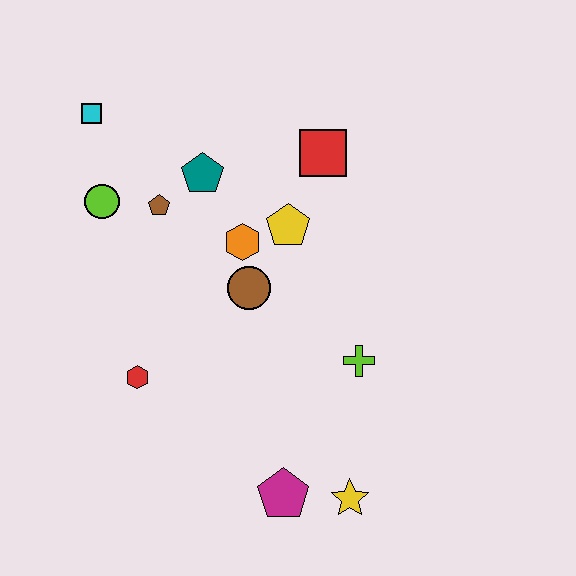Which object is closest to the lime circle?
The brown pentagon is closest to the lime circle.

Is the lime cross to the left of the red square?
No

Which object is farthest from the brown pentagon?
The yellow star is farthest from the brown pentagon.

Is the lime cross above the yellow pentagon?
No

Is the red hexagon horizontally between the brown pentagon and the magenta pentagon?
No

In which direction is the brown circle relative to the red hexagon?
The brown circle is to the right of the red hexagon.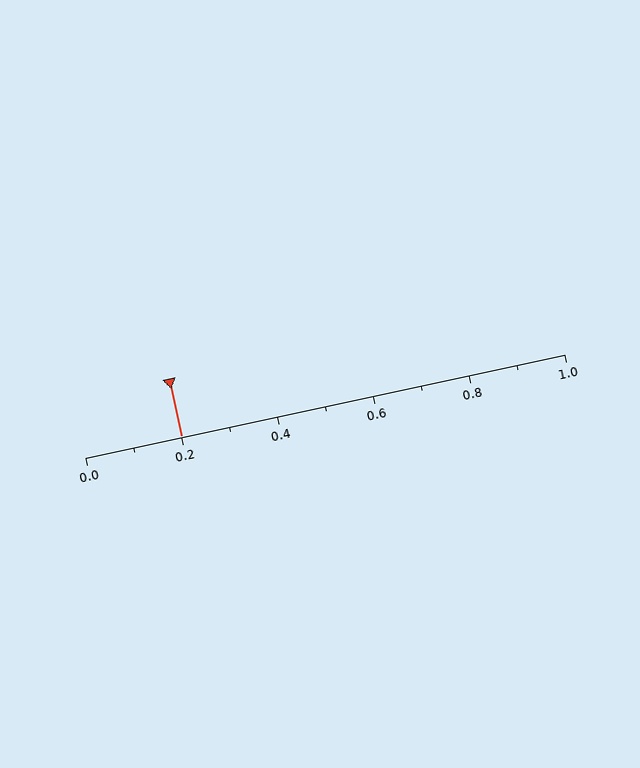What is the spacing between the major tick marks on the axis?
The major ticks are spaced 0.2 apart.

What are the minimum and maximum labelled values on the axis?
The axis runs from 0.0 to 1.0.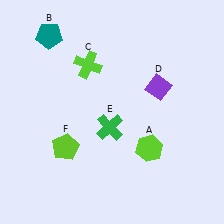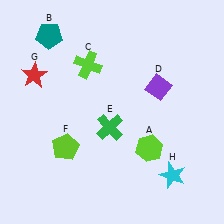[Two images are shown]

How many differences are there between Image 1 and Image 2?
There are 2 differences between the two images.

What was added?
A red star (G), a cyan star (H) were added in Image 2.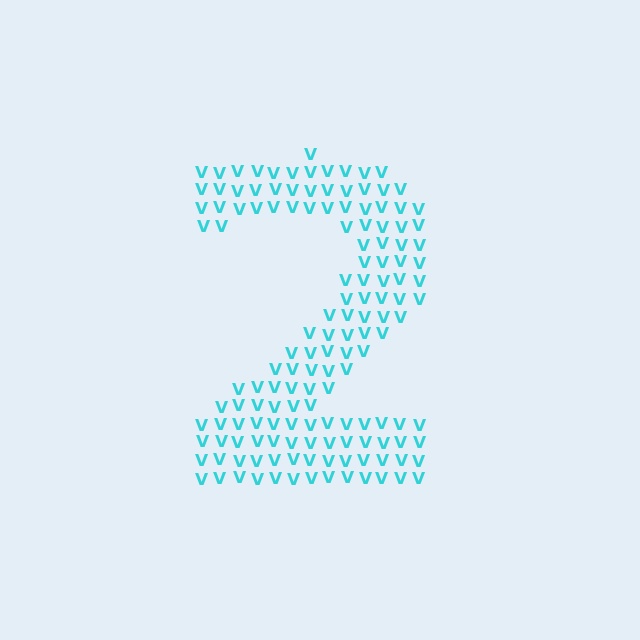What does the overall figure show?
The overall figure shows the digit 2.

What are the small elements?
The small elements are letter V's.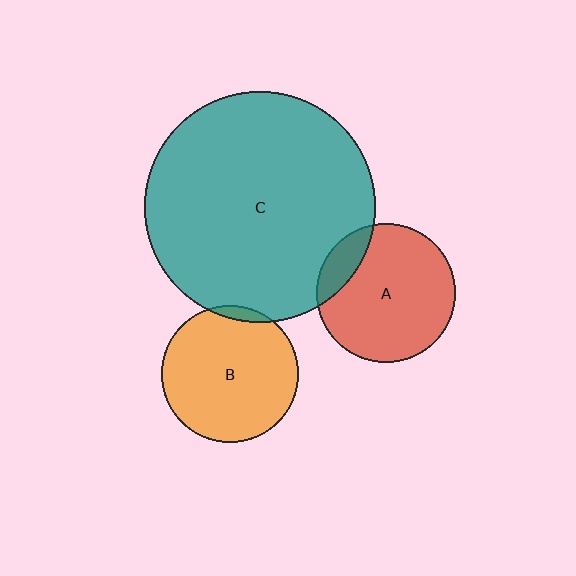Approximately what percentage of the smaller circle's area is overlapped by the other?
Approximately 15%.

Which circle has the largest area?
Circle C (teal).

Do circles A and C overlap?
Yes.